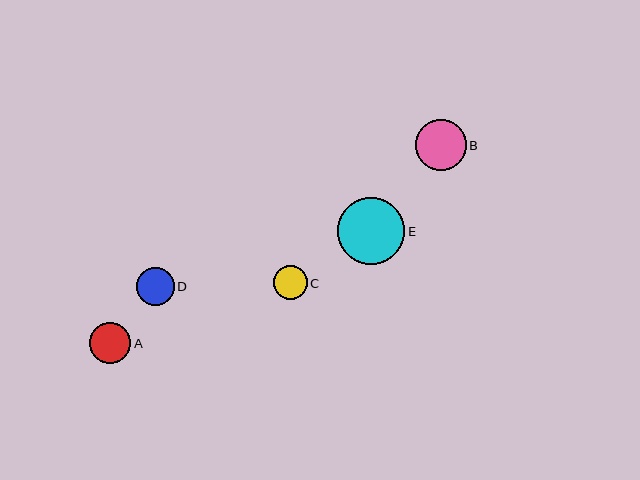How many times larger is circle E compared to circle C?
Circle E is approximately 2.0 times the size of circle C.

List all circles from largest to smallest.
From largest to smallest: E, B, A, D, C.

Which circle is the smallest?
Circle C is the smallest with a size of approximately 34 pixels.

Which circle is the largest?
Circle E is the largest with a size of approximately 67 pixels.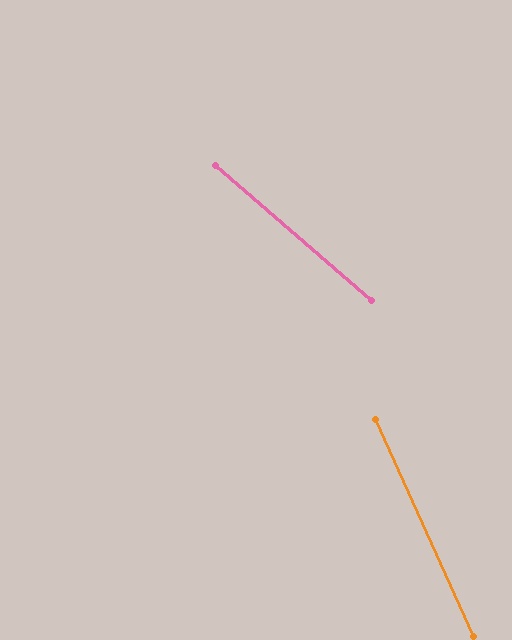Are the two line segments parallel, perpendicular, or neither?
Neither parallel nor perpendicular — they differ by about 25°.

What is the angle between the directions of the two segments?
Approximately 25 degrees.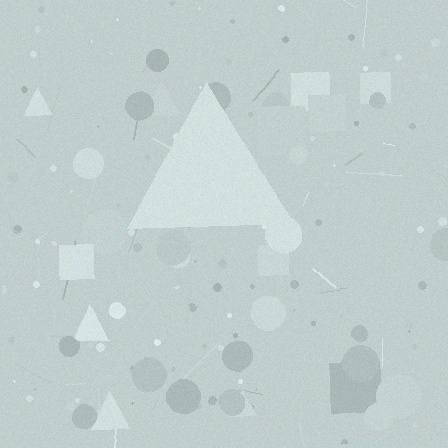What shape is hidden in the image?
A triangle is hidden in the image.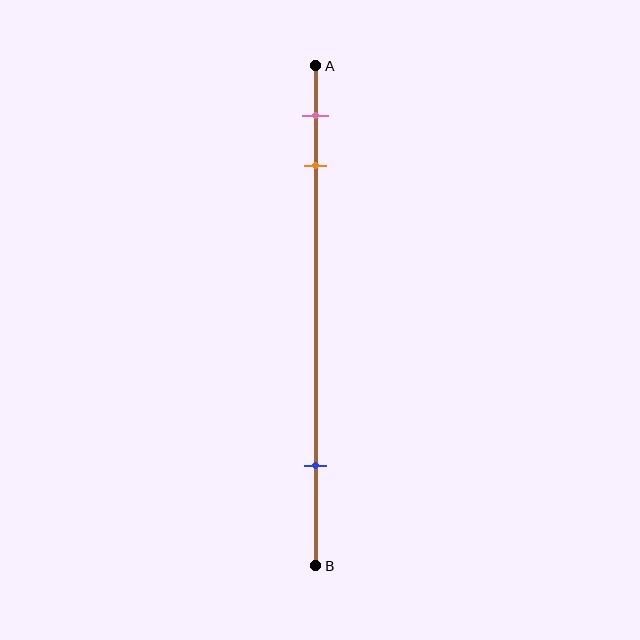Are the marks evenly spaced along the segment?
No, the marks are not evenly spaced.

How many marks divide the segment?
There are 3 marks dividing the segment.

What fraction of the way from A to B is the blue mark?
The blue mark is approximately 80% (0.8) of the way from A to B.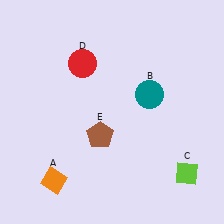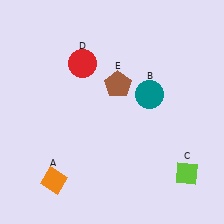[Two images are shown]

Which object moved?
The brown pentagon (E) moved up.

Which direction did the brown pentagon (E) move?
The brown pentagon (E) moved up.